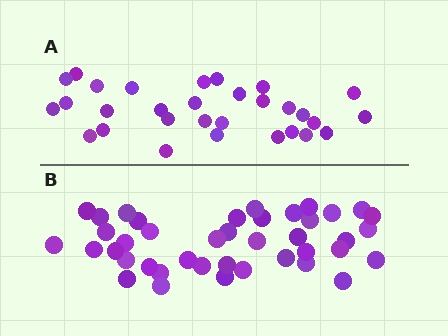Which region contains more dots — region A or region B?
Region B (the bottom region) has more dots.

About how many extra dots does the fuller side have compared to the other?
Region B has roughly 12 or so more dots than region A.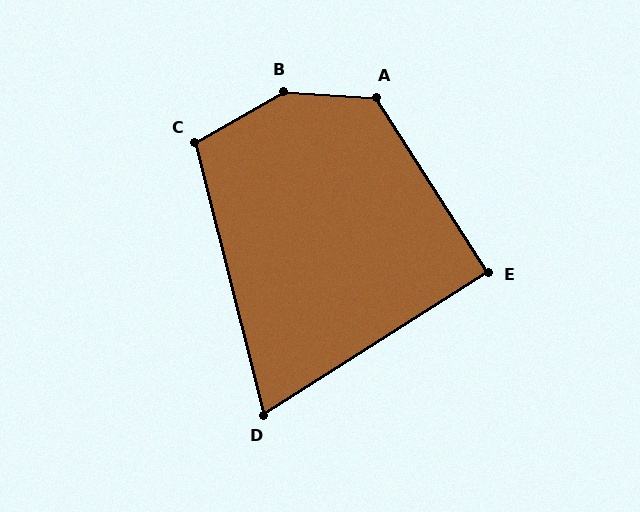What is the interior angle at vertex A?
Approximately 126 degrees (obtuse).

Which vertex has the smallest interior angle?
D, at approximately 72 degrees.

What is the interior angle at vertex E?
Approximately 90 degrees (approximately right).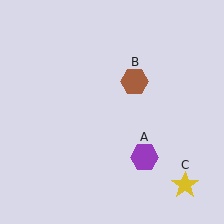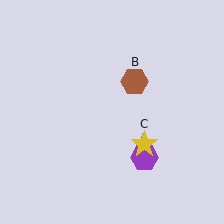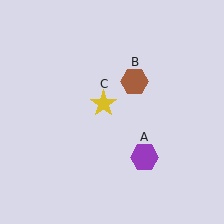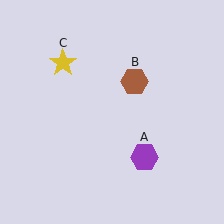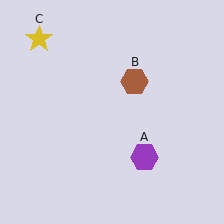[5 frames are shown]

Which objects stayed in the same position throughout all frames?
Purple hexagon (object A) and brown hexagon (object B) remained stationary.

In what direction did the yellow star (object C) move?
The yellow star (object C) moved up and to the left.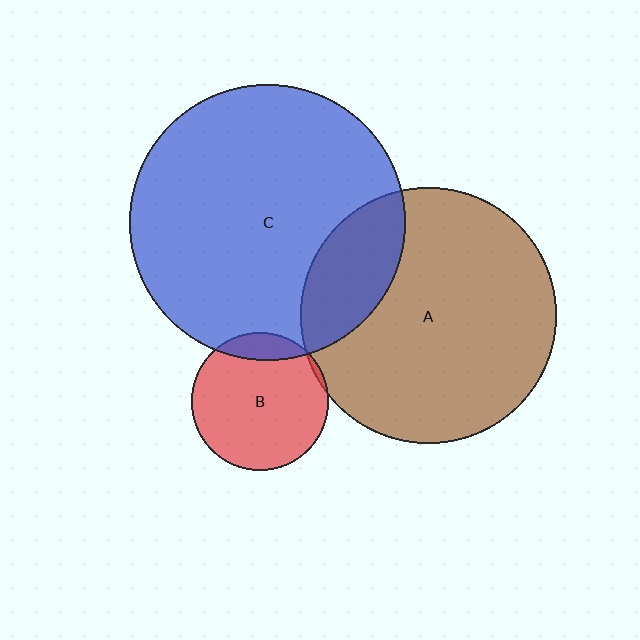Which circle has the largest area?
Circle C (blue).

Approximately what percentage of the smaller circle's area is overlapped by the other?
Approximately 10%.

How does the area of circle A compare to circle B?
Approximately 3.5 times.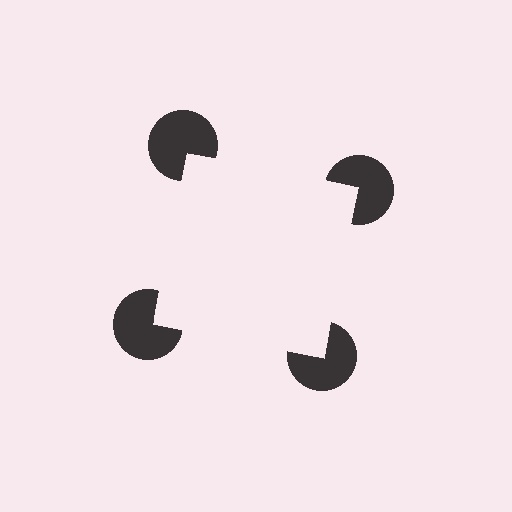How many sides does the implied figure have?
4 sides.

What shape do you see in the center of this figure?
An illusory square — its edges are inferred from the aligned wedge cuts in the pac-man discs, not physically drawn.